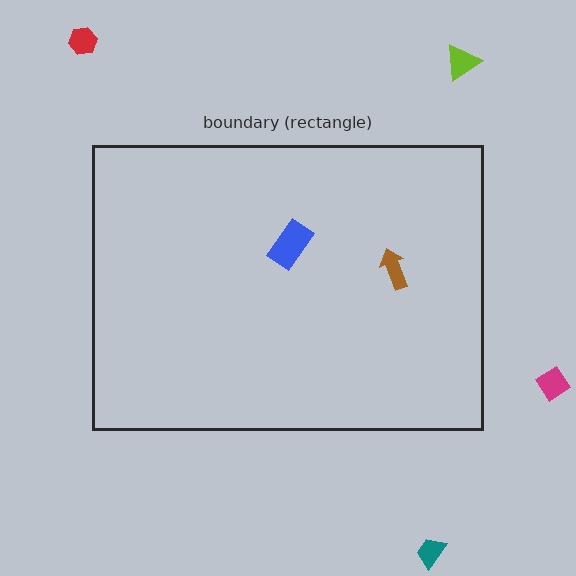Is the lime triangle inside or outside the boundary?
Outside.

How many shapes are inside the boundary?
2 inside, 4 outside.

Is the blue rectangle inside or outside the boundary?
Inside.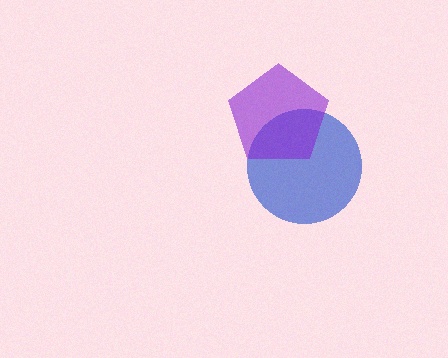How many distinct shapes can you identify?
There are 2 distinct shapes: a blue circle, a purple pentagon.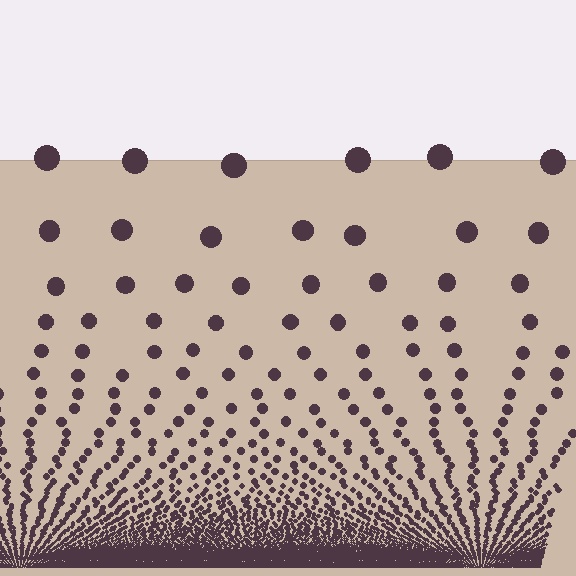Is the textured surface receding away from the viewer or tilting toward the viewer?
The surface appears to tilt toward the viewer. Texture elements get larger and sparser toward the top.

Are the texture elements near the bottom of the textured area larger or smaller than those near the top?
Smaller. The gradient is inverted — elements near the bottom are smaller and denser.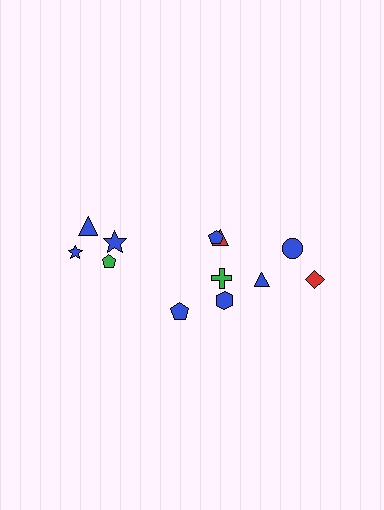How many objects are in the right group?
There are 7 objects.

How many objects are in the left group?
There are 5 objects.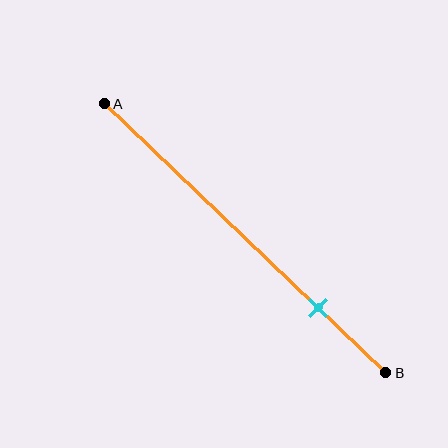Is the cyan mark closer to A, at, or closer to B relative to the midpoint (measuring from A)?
The cyan mark is closer to point B than the midpoint of segment AB.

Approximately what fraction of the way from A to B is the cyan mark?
The cyan mark is approximately 75% of the way from A to B.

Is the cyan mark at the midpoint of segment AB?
No, the mark is at about 75% from A, not at the 50% midpoint.